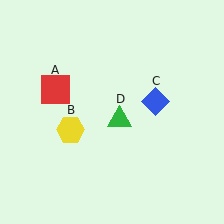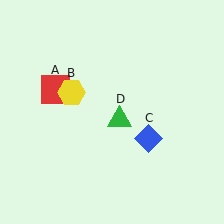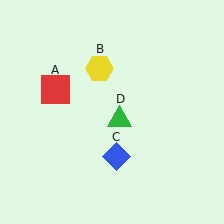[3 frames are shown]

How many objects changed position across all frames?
2 objects changed position: yellow hexagon (object B), blue diamond (object C).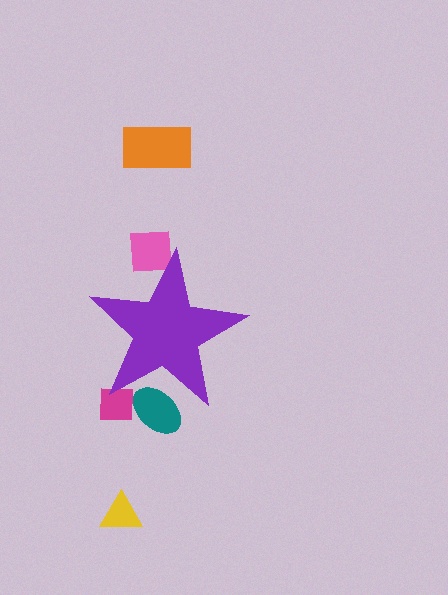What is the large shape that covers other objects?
A purple star.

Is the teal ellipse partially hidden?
Yes, the teal ellipse is partially hidden behind the purple star.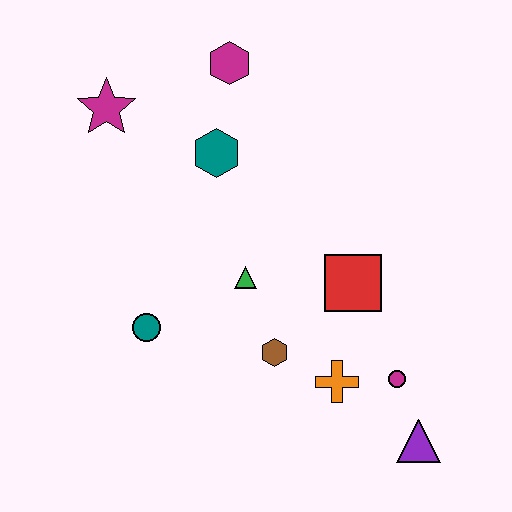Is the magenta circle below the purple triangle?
No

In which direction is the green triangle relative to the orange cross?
The green triangle is above the orange cross.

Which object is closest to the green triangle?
The brown hexagon is closest to the green triangle.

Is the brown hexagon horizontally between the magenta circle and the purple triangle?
No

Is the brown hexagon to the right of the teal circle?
Yes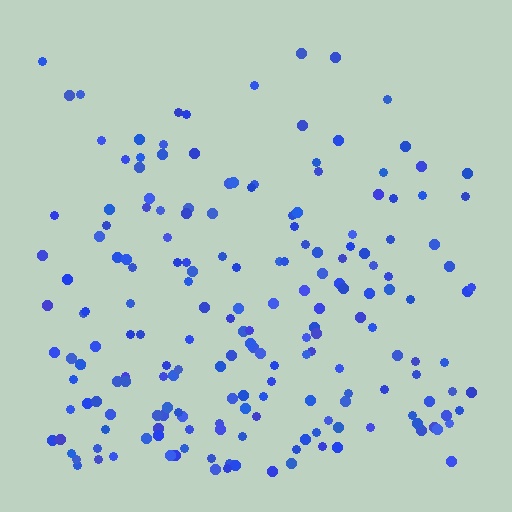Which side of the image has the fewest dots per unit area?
The top.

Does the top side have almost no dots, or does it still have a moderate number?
Still a moderate number, just noticeably fewer than the bottom.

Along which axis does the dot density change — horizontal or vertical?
Vertical.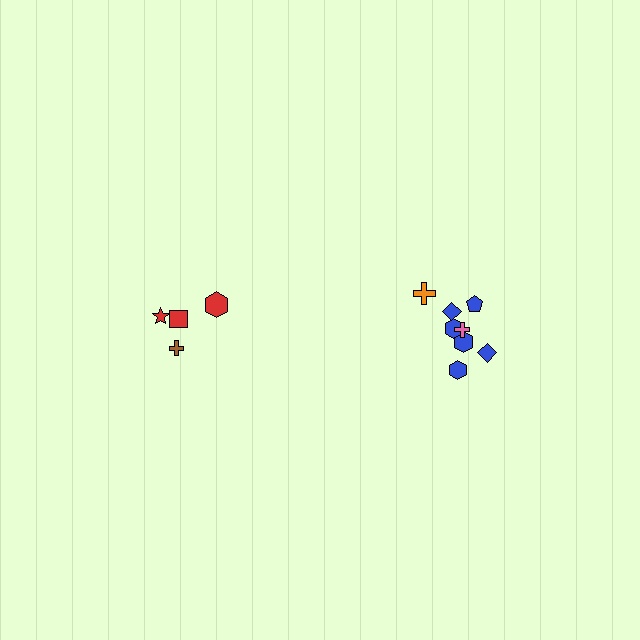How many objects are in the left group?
There are 4 objects.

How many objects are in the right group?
There are 8 objects.